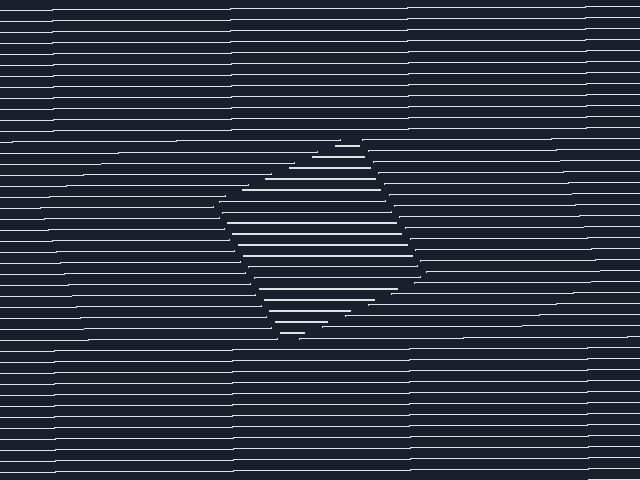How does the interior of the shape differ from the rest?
The interior of the shape contains the same grating, shifted by half a period — the contour is defined by the phase discontinuity where line-ends from the inner and outer gratings abut.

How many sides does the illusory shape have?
4 sides — the line-ends trace a square.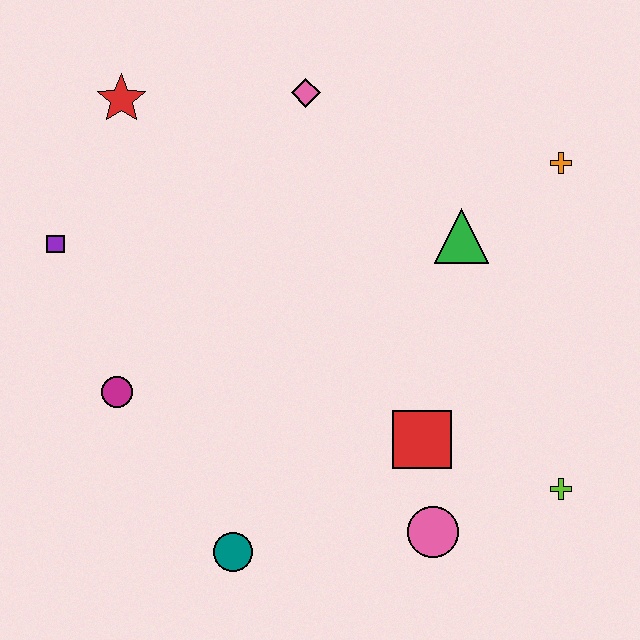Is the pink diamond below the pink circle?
No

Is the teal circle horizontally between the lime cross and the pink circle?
No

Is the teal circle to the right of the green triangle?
No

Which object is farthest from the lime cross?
The red star is farthest from the lime cross.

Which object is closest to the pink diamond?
The red star is closest to the pink diamond.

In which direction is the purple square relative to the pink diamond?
The purple square is to the left of the pink diamond.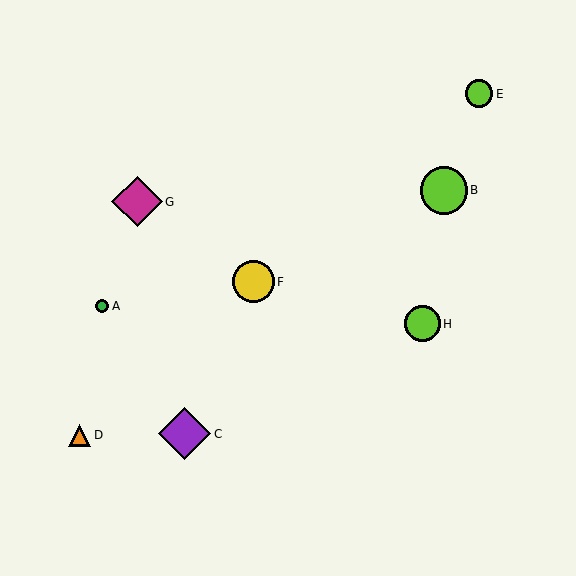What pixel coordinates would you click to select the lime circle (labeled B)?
Click at (444, 190) to select the lime circle B.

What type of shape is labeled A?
Shape A is a green circle.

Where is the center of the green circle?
The center of the green circle is at (102, 306).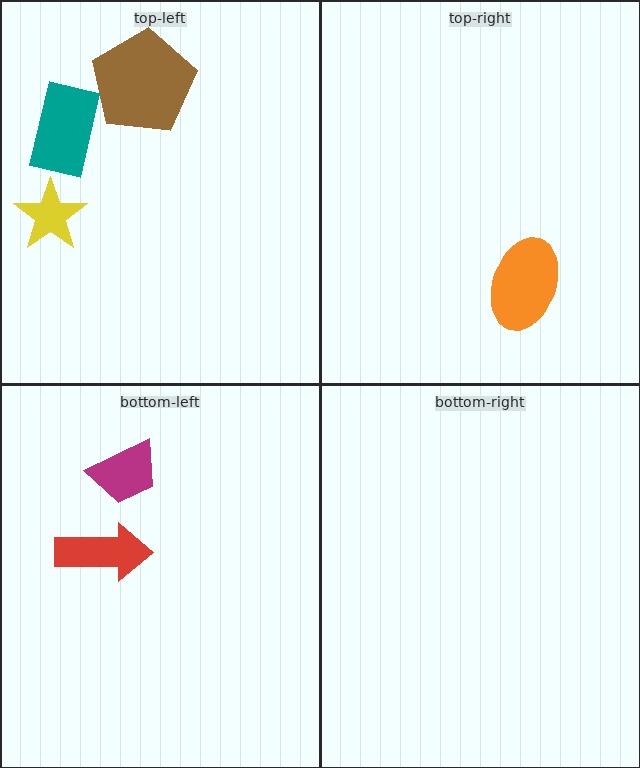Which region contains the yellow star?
The top-left region.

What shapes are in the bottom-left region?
The red arrow, the magenta trapezoid.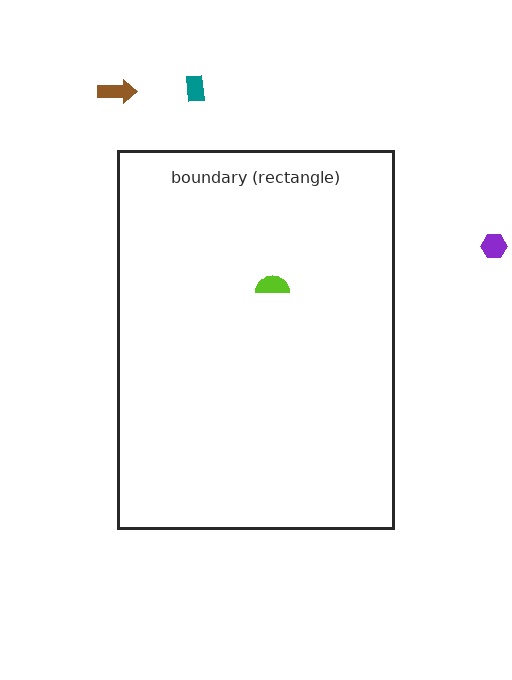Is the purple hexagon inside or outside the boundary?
Outside.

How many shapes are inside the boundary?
1 inside, 3 outside.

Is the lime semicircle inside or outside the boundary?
Inside.